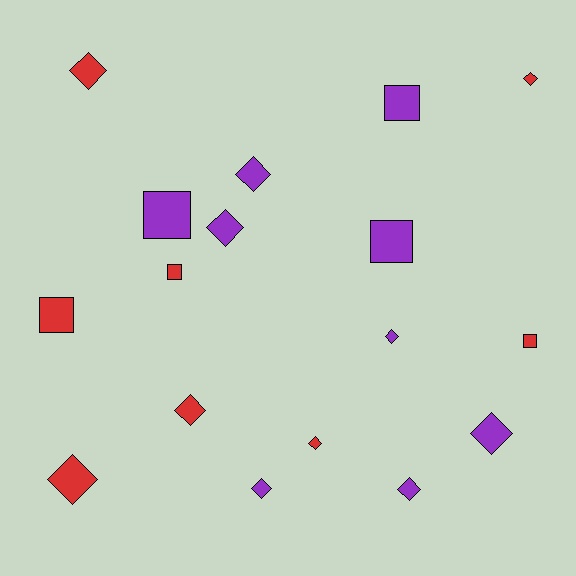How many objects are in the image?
There are 17 objects.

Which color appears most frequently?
Purple, with 9 objects.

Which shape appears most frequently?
Diamond, with 11 objects.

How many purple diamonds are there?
There are 6 purple diamonds.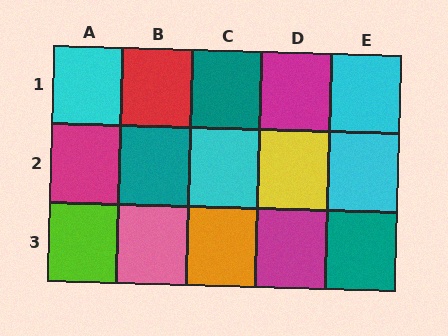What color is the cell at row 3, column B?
Pink.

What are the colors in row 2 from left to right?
Magenta, teal, cyan, yellow, cyan.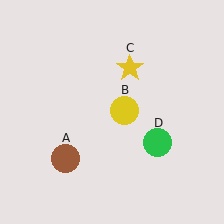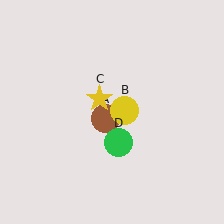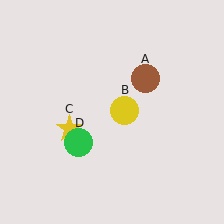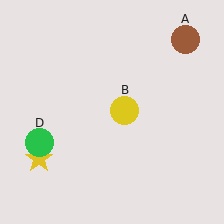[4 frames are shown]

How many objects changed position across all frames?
3 objects changed position: brown circle (object A), yellow star (object C), green circle (object D).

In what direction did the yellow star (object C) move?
The yellow star (object C) moved down and to the left.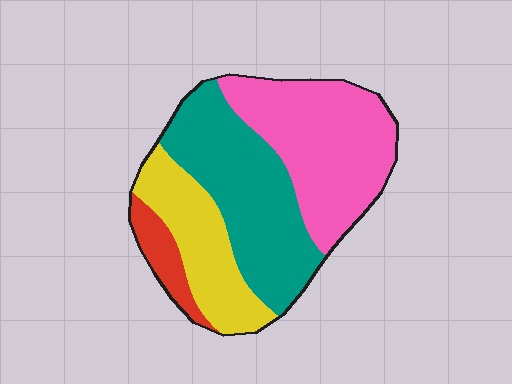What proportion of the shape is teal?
Teal covers around 35% of the shape.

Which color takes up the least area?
Red, at roughly 5%.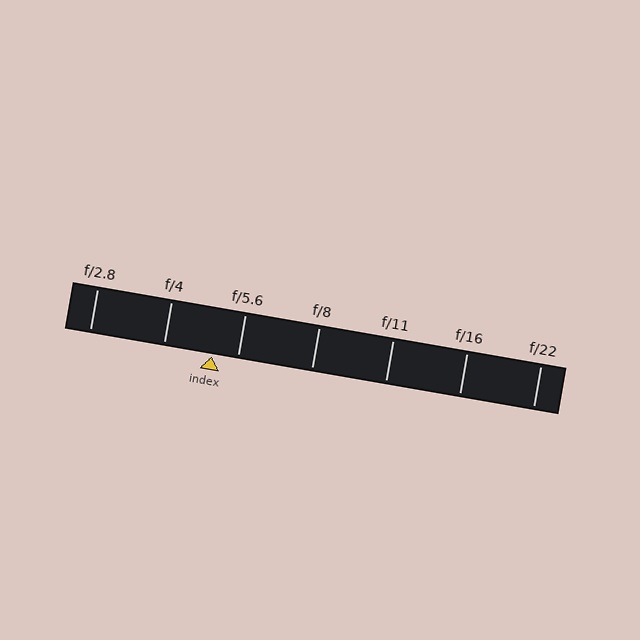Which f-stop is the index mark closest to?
The index mark is closest to f/5.6.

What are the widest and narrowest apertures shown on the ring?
The widest aperture shown is f/2.8 and the narrowest is f/22.